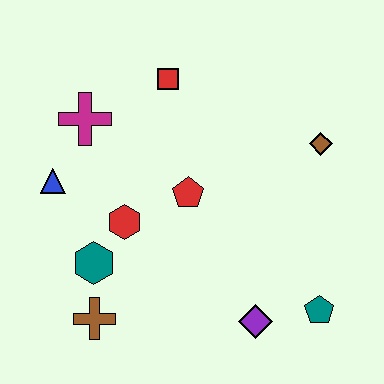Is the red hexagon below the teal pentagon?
No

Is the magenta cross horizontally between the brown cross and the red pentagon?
No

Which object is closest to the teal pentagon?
The purple diamond is closest to the teal pentagon.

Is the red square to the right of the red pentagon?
No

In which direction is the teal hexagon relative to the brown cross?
The teal hexagon is above the brown cross.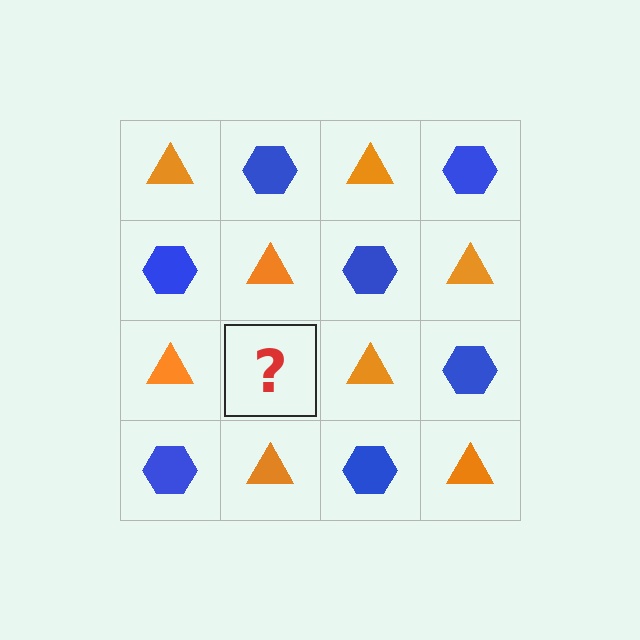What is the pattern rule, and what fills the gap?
The rule is that it alternates orange triangle and blue hexagon in a checkerboard pattern. The gap should be filled with a blue hexagon.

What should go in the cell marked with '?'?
The missing cell should contain a blue hexagon.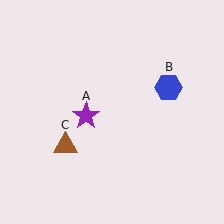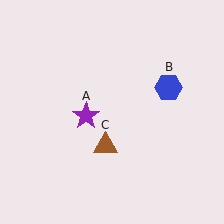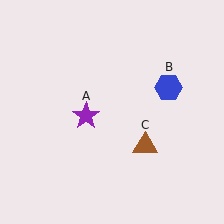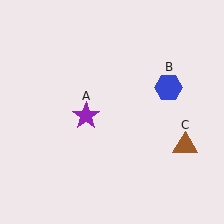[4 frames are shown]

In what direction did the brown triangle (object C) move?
The brown triangle (object C) moved right.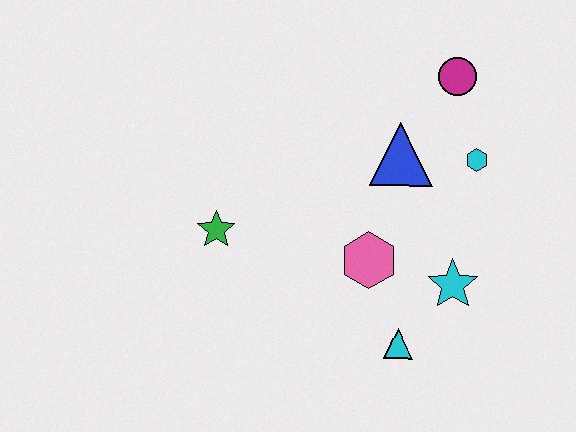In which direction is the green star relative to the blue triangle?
The green star is to the left of the blue triangle.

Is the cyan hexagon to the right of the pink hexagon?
Yes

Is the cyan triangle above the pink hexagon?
No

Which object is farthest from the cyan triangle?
The magenta circle is farthest from the cyan triangle.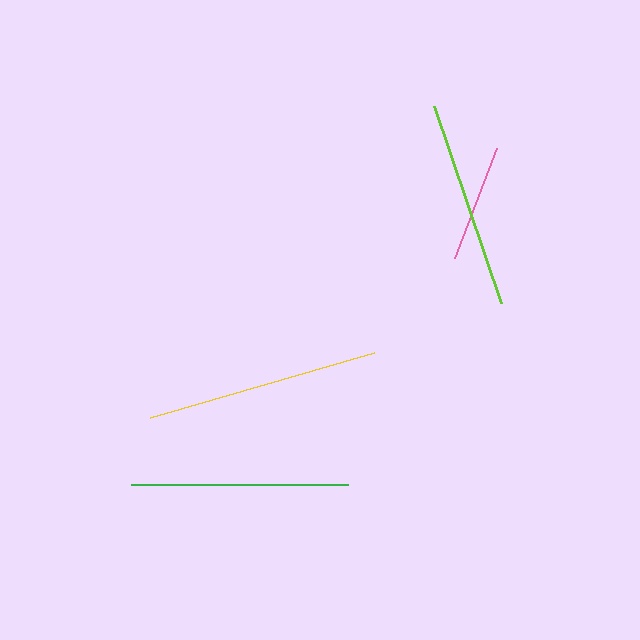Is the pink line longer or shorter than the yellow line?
The yellow line is longer than the pink line.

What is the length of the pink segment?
The pink segment is approximately 118 pixels long.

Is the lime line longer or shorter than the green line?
The green line is longer than the lime line.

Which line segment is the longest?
The yellow line is the longest at approximately 233 pixels.